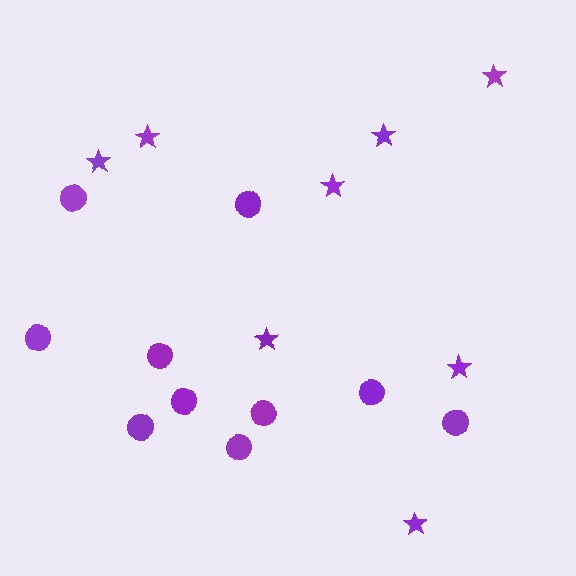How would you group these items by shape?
There are 2 groups: one group of circles (10) and one group of stars (8).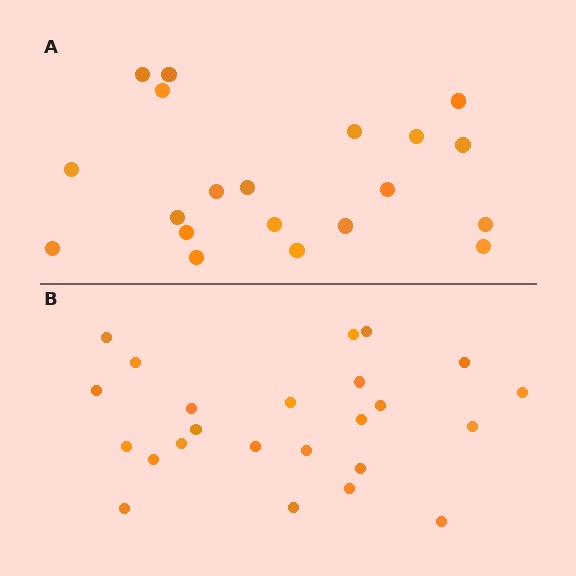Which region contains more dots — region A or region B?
Region B (the bottom region) has more dots.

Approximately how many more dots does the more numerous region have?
Region B has about 4 more dots than region A.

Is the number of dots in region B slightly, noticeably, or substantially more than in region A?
Region B has only slightly more — the two regions are fairly close. The ratio is roughly 1.2 to 1.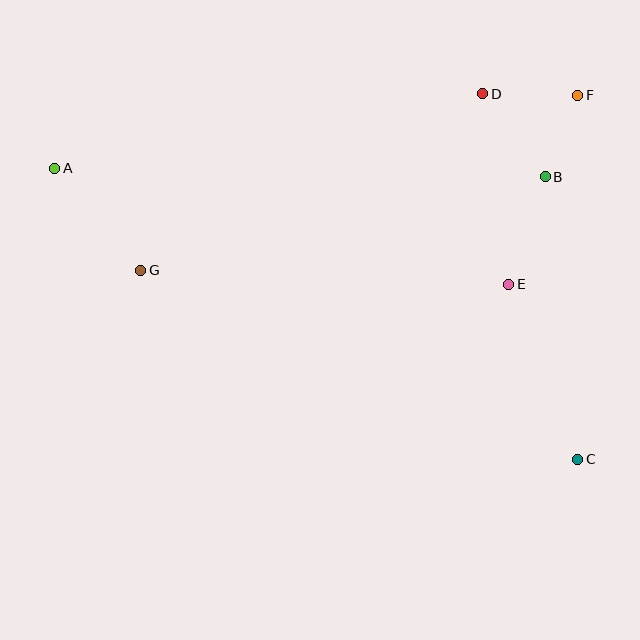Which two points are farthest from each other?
Points A and C are farthest from each other.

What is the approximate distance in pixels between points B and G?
The distance between B and G is approximately 415 pixels.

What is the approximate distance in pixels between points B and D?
The distance between B and D is approximately 104 pixels.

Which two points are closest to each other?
Points B and F are closest to each other.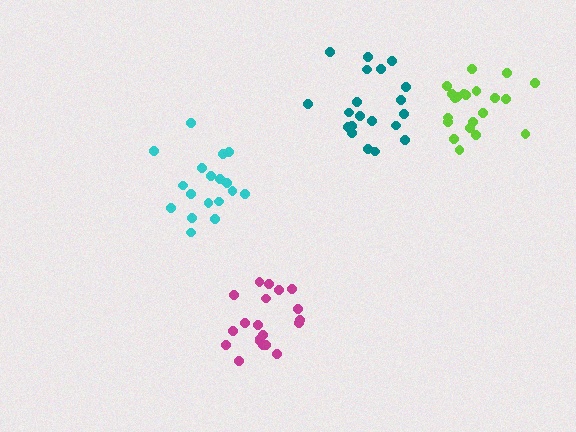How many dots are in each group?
Group 1: 18 dots, Group 2: 21 dots, Group 3: 20 dots, Group 4: 20 dots (79 total).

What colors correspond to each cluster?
The clusters are colored: cyan, lime, magenta, teal.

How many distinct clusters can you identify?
There are 4 distinct clusters.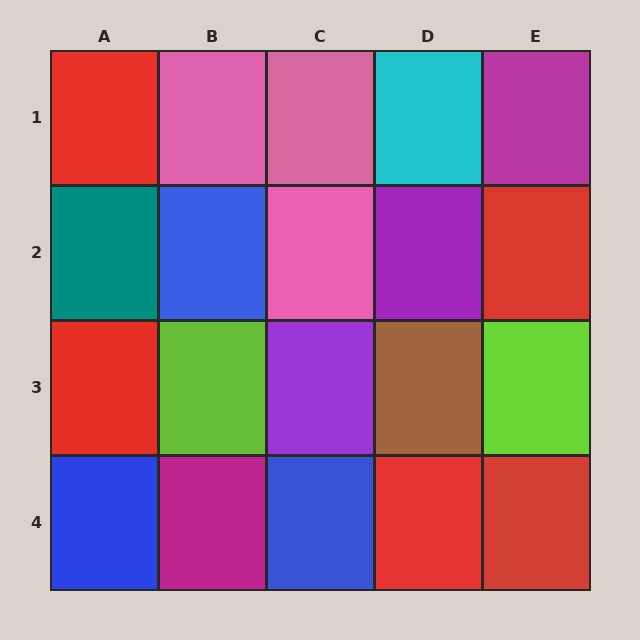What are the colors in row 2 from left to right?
Teal, blue, pink, purple, red.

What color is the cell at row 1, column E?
Magenta.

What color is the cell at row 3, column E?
Lime.